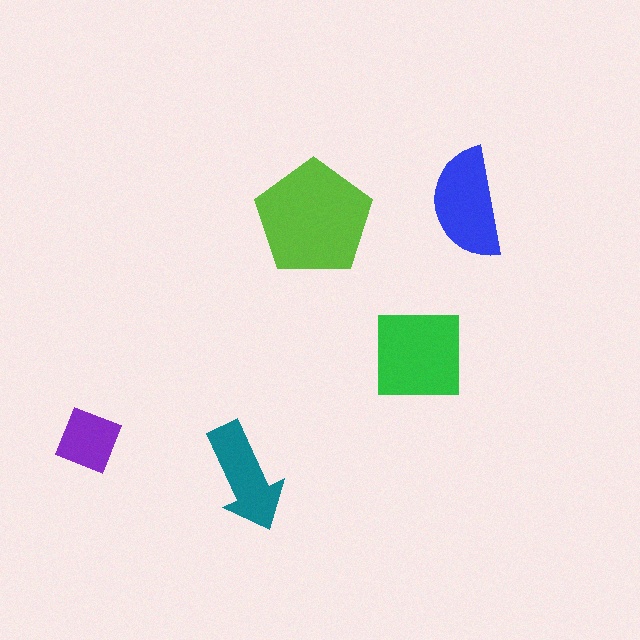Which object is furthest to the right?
The blue semicircle is rightmost.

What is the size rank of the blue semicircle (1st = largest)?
3rd.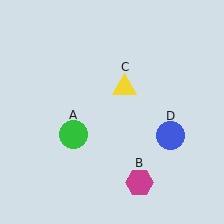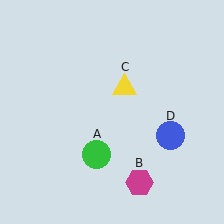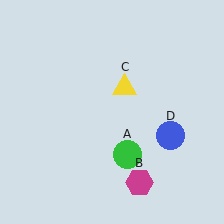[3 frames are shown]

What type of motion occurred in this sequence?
The green circle (object A) rotated counterclockwise around the center of the scene.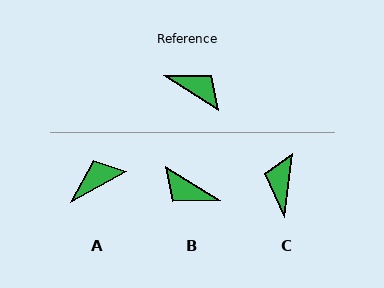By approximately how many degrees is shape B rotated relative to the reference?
Approximately 179 degrees clockwise.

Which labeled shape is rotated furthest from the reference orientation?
B, about 179 degrees away.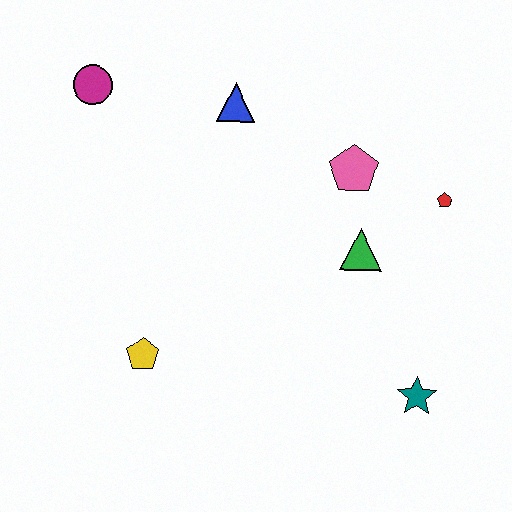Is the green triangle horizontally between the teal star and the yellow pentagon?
Yes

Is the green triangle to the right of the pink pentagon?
Yes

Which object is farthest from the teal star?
The magenta circle is farthest from the teal star.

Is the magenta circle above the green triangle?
Yes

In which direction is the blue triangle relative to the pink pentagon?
The blue triangle is to the left of the pink pentagon.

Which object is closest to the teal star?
The green triangle is closest to the teal star.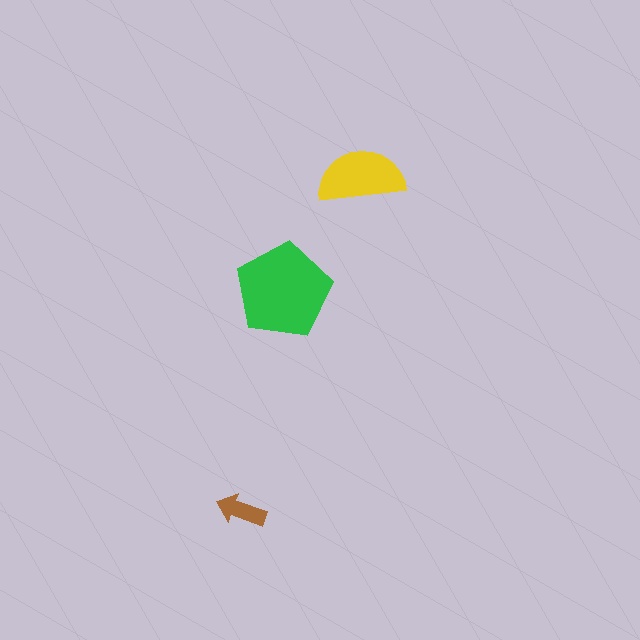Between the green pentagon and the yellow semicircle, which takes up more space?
The green pentagon.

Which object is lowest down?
The brown arrow is bottommost.